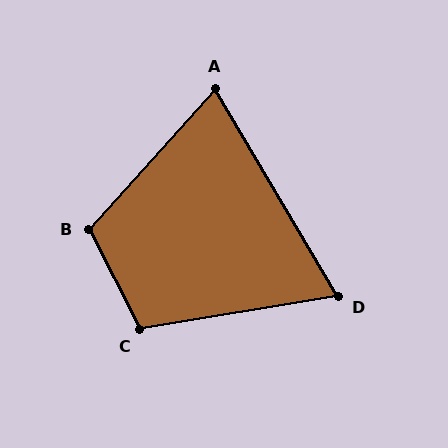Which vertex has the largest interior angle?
B, at approximately 111 degrees.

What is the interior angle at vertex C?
Approximately 107 degrees (obtuse).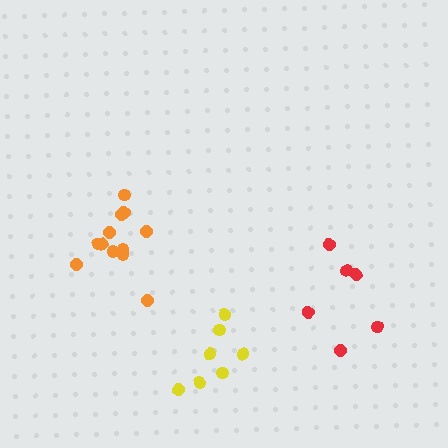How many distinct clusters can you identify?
There are 3 distinct clusters.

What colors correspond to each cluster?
The clusters are colored: orange, yellow, red.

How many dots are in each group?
Group 1: 12 dots, Group 2: 7 dots, Group 3: 6 dots (25 total).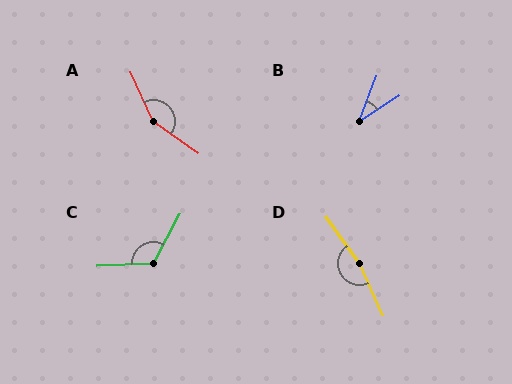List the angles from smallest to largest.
B (36°), C (121°), A (150°), D (169°).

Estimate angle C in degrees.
Approximately 121 degrees.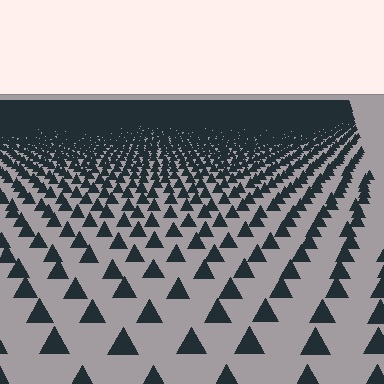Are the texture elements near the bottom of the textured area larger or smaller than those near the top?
Larger. Near the bottom, elements are closer to the viewer and appear at a bigger on-screen size.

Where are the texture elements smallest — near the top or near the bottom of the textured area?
Near the top.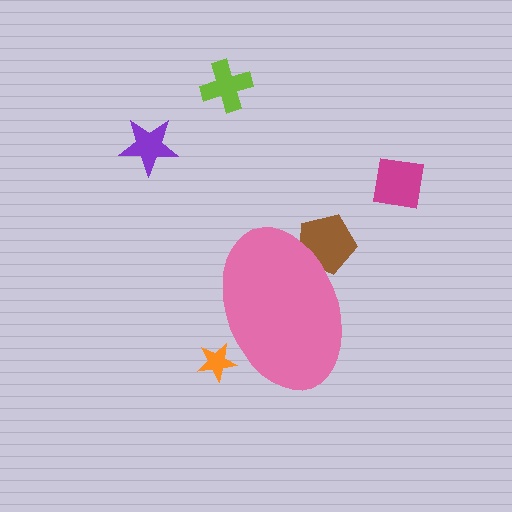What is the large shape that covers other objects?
A pink ellipse.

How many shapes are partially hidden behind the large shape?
2 shapes are partially hidden.